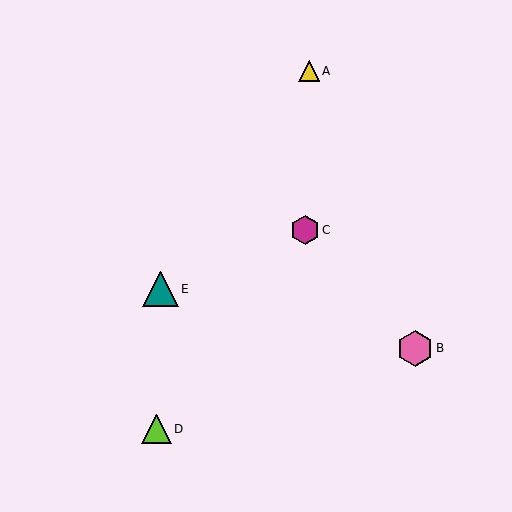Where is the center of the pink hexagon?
The center of the pink hexagon is at (415, 348).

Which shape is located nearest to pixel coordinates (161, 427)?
The lime triangle (labeled D) at (156, 429) is nearest to that location.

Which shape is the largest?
The pink hexagon (labeled B) is the largest.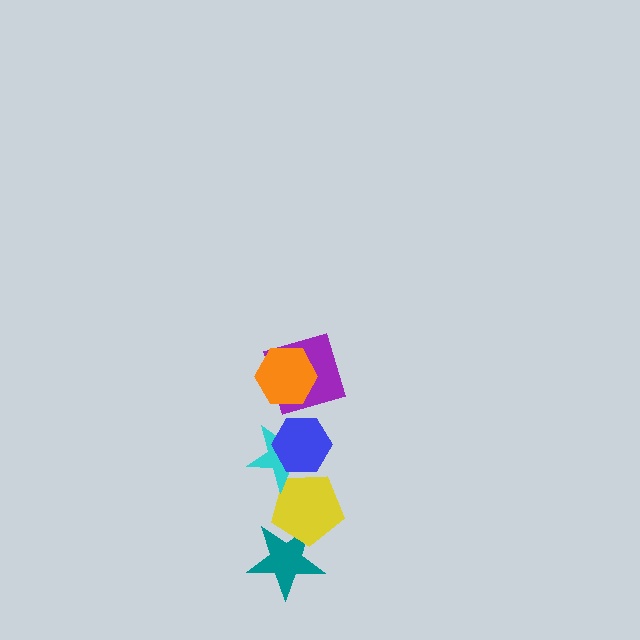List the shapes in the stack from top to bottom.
From top to bottom: the orange hexagon, the purple square, the blue hexagon, the cyan star, the yellow pentagon, the teal star.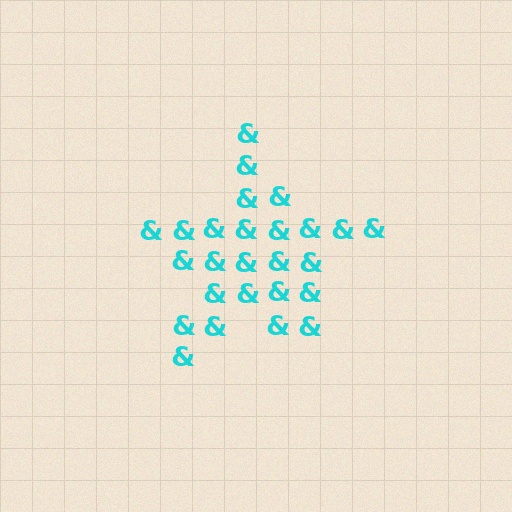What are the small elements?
The small elements are ampersands.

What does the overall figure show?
The overall figure shows a star.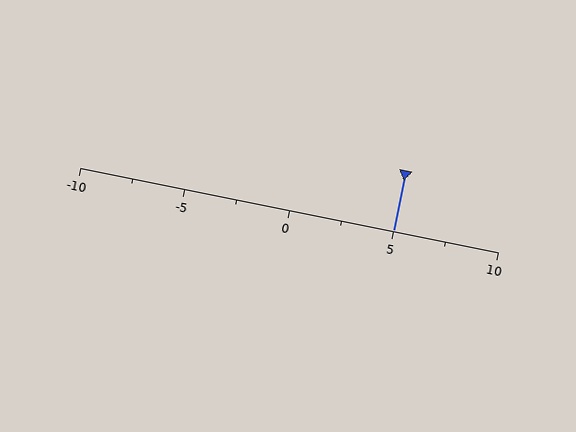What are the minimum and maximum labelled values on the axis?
The axis runs from -10 to 10.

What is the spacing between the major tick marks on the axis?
The major ticks are spaced 5 apart.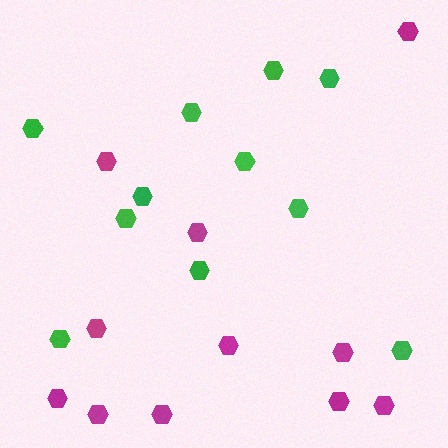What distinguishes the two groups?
There are 2 groups: one group of green hexagons (11) and one group of magenta hexagons (11).